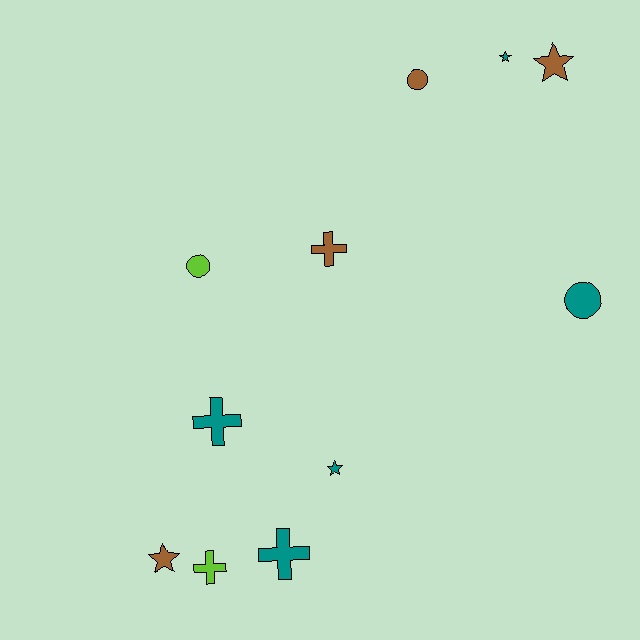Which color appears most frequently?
Teal, with 5 objects.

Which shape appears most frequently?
Star, with 4 objects.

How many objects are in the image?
There are 11 objects.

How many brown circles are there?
There is 1 brown circle.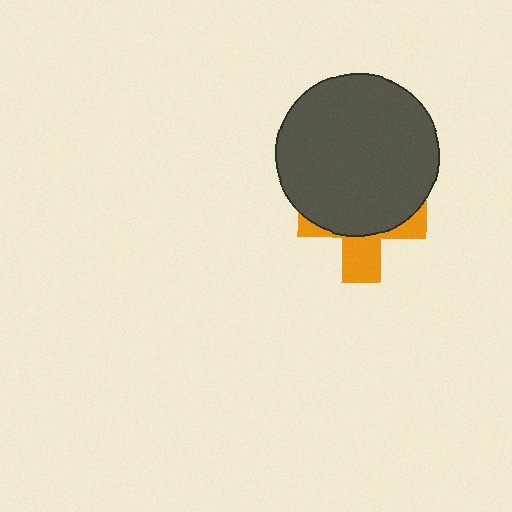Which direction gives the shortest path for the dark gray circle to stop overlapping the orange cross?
Moving up gives the shortest separation.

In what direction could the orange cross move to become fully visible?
The orange cross could move down. That would shift it out from behind the dark gray circle entirely.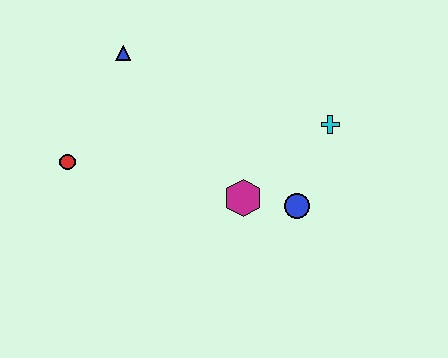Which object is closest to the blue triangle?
The red circle is closest to the blue triangle.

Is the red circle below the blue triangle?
Yes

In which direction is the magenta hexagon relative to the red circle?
The magenta hexagon is to the right of the red circle.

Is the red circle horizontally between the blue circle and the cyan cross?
No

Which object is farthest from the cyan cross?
The red circle is farthest from the cyan cross.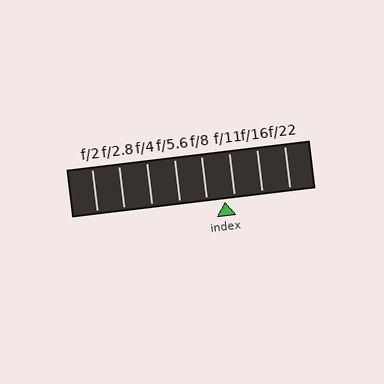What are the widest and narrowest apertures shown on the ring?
The widest aperture shown is f/2 and the narrowest is f/22.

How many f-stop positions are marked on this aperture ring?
There are 8 f-stop positions marked.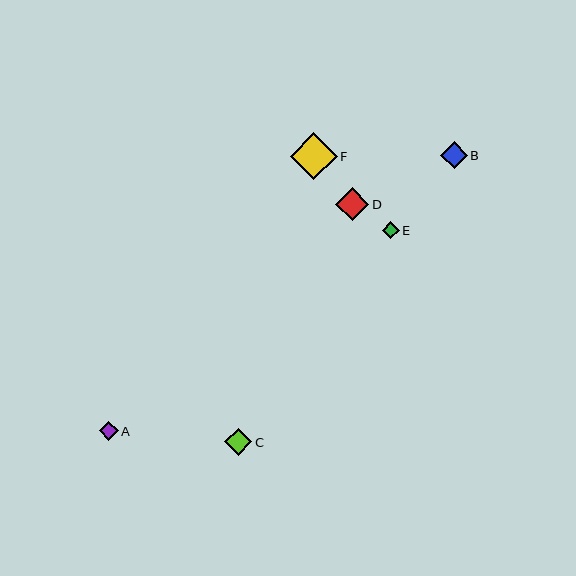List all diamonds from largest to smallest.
From largest to smallest: F, D, B, C, A, E.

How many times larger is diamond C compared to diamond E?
Diamond C is approximately 1.6 times the size of diamond E.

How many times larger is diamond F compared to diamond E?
Diamond F is approximately 2.8 times the size of diamond E.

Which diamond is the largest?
Diamond F is the largest with a size of approximately 47 pixels.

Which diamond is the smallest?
Diamond E is the smallest with a size of approximately 17 pixels.